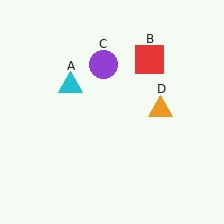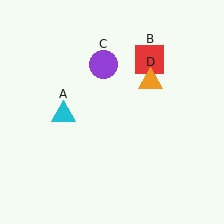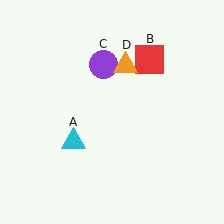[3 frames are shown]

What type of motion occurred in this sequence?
The cyan triangle (object A), orange triangle (object D) rotated counterclockwise around the center of the scene.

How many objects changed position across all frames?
2 objects changed position: cyan triangle (object A), orange triangle (object D).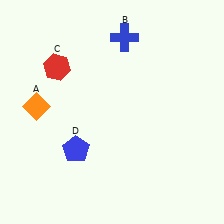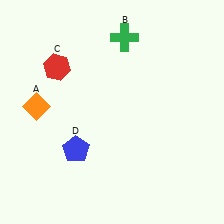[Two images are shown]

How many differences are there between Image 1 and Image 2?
There is 1 difference between the two images.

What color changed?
The cross (B) changed from blue in Image 1 to green in Image 2.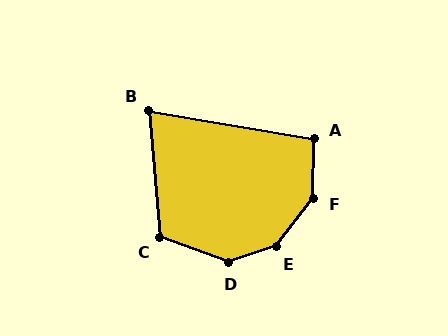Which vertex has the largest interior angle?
E, at approximately 146 degrees.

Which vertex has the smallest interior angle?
B, at approximately 76 degrees.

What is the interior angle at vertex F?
Approximately 143 degrees (obtuse).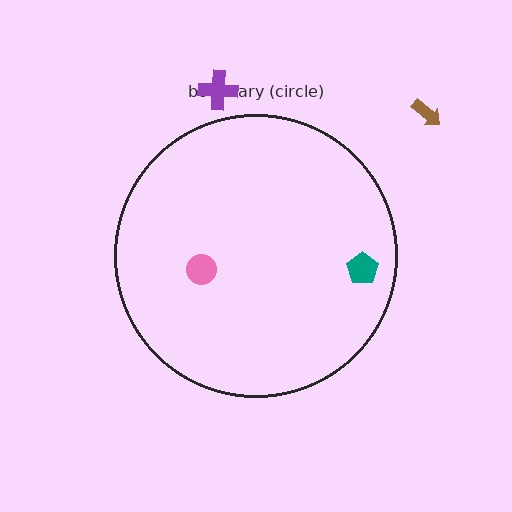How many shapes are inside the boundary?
2 inside, 2 outside.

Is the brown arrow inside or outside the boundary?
Outside.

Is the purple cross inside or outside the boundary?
Outside.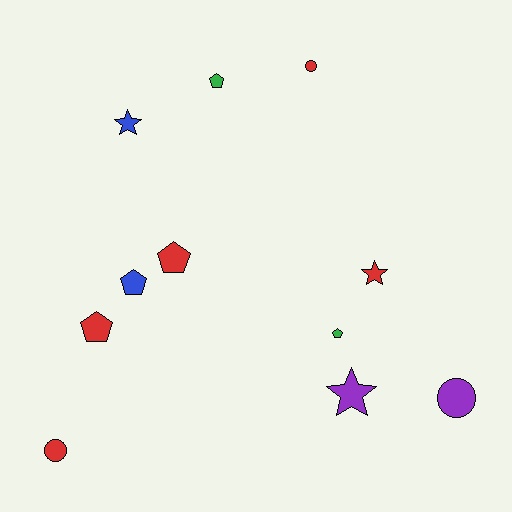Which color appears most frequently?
Red, with 5 objects.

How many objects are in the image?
There are 11 objects.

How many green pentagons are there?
There are 2 green pentagons.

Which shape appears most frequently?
Pentagon, with 5 objects.